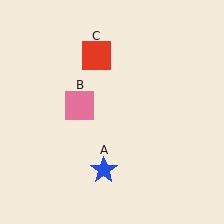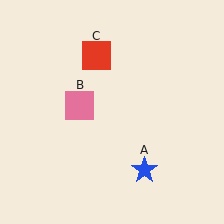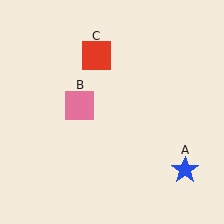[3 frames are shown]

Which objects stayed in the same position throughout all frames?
Pink square (object B) and red square (object C) remained stationary.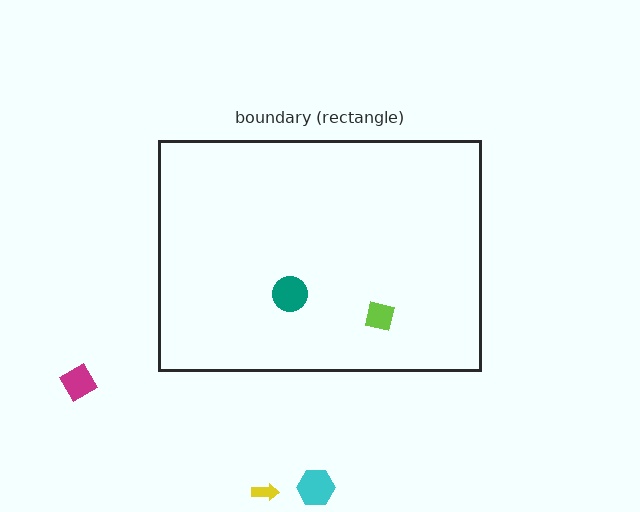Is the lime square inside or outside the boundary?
Inside.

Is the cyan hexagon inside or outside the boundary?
Outside.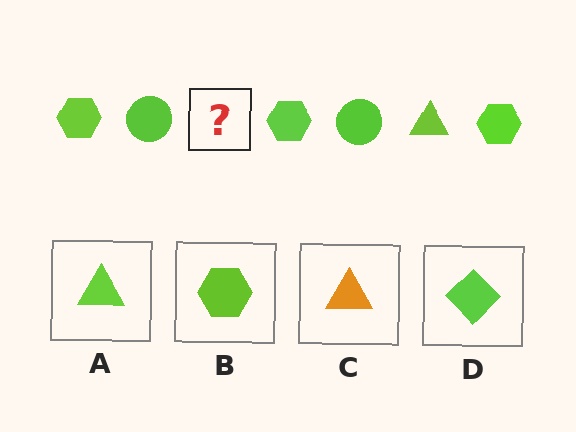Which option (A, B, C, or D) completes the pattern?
A.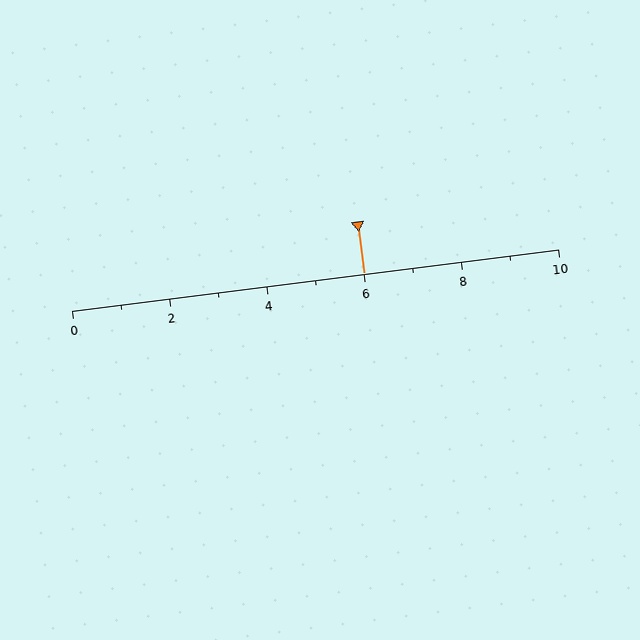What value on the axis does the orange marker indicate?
The marker indicates approximately 6.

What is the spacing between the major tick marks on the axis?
The major ticks are spaced 2 apart.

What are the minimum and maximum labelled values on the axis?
The axis runs from 0 to 10.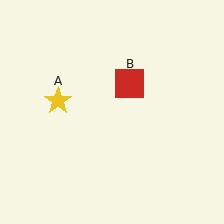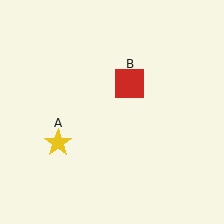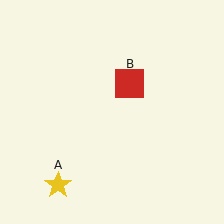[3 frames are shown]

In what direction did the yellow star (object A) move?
The yellow star (object A) moved down.